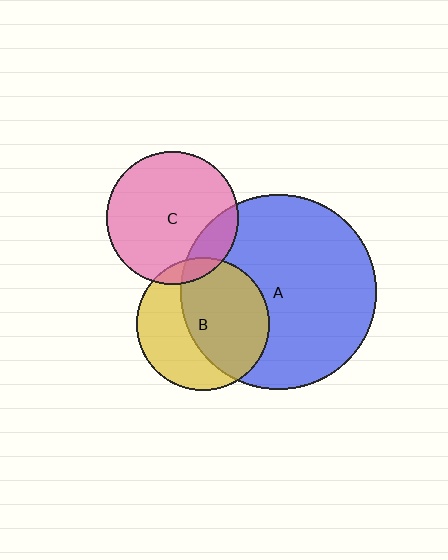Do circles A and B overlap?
Yes.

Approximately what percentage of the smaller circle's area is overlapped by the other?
Approximately 60%.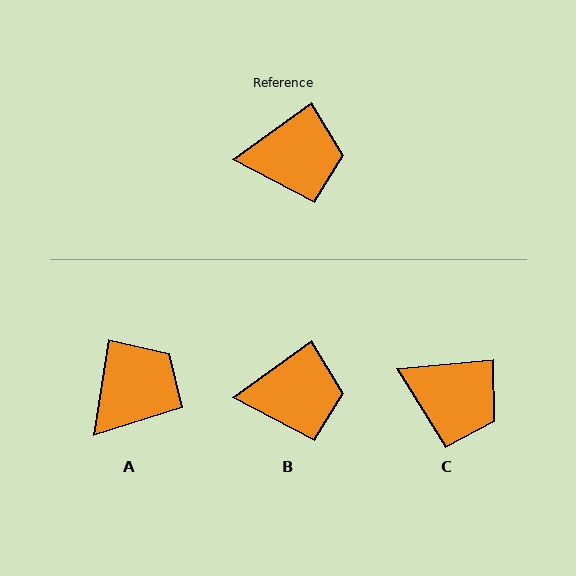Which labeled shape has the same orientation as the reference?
B.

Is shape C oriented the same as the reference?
No, it is off by about 30 degrees.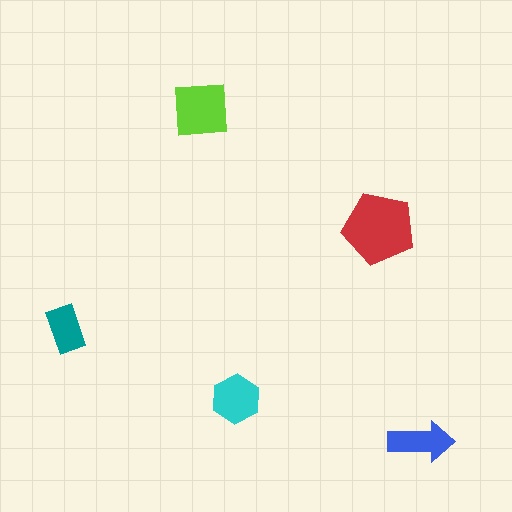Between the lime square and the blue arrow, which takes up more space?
The lime square.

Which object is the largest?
The red pentagon.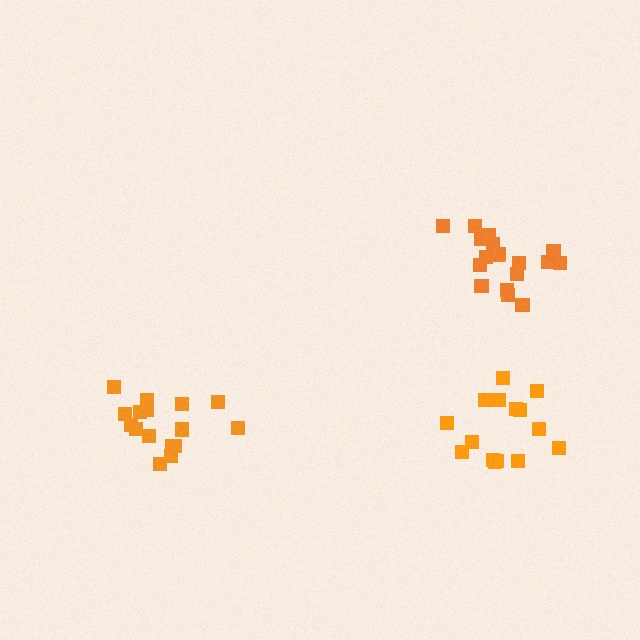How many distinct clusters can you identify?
There are 3 distinct clusters.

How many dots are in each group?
Group 1: 18 dots, Group 2: 17 dots, Group 3: 15 dots (50 total).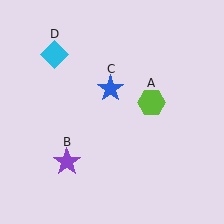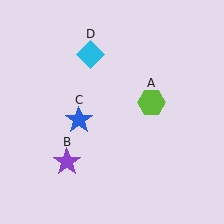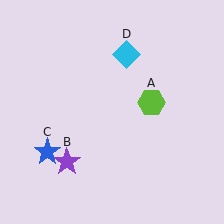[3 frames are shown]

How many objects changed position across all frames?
2 objects changed position: blue star (object C), cyan diamond (object D).